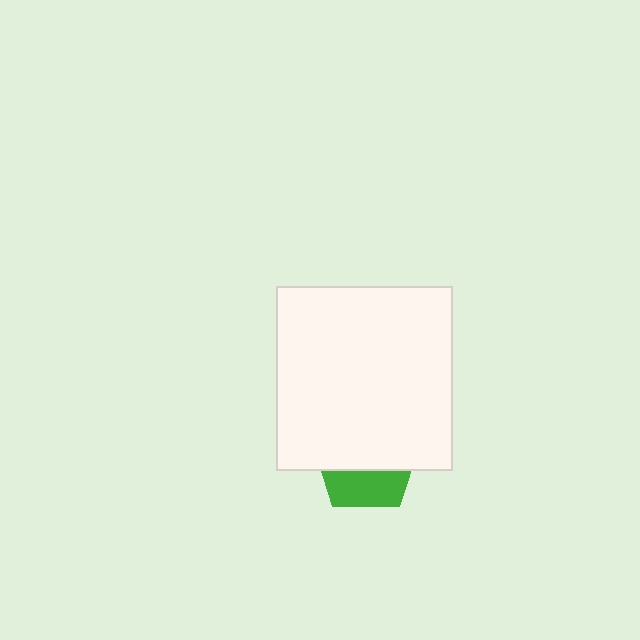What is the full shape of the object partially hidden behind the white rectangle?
The partially hidden object is a green pentagon.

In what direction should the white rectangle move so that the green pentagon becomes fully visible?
The white rectangle should move up. That is the shortest direction to clear the overlap and leave the green pentagon fully visible.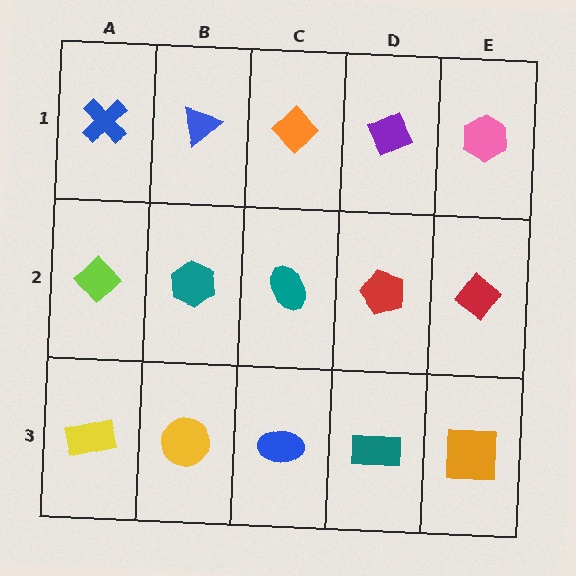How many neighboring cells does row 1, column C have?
3.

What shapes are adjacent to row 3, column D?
A red pentagon (row 2, column D), a blue ellipse (row 3, column C), an orange square (row 3, column E).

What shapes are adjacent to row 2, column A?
A blue cross (row 1, column A), a yellow rectangle (row 3, column A), a teal hexagon (row 2, column B).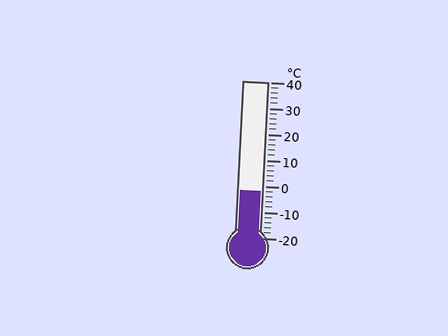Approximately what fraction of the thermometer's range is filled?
The thermometer is filled to approximately 30% of its range.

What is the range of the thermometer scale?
The thermometer scale ranges from -20°C to 40°C.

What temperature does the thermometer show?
The thermometer shows approximately -2°C.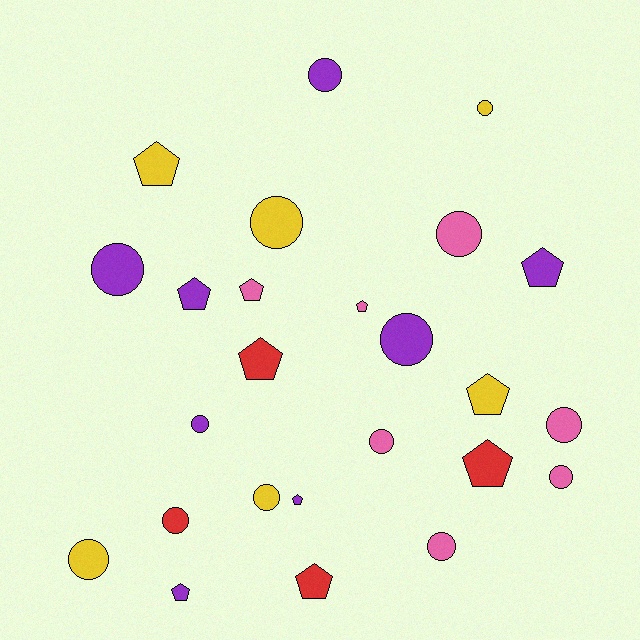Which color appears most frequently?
Purple, with 8 objects.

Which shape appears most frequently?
Circle, with 14 objects.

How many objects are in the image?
There are 25 objects.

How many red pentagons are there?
There are 3 red pentagons.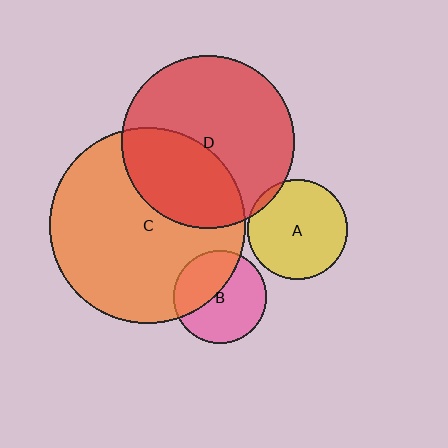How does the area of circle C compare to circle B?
Approximately 4.4 times.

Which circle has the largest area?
Circle C (orange).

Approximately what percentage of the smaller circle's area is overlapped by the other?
Approximately 40%.